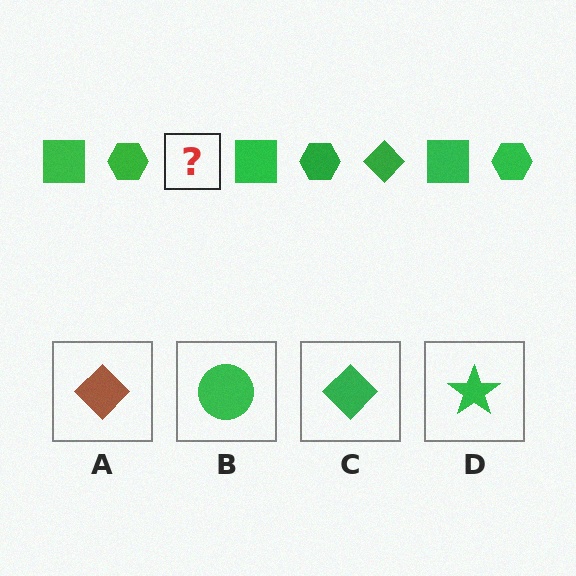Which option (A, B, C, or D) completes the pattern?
C.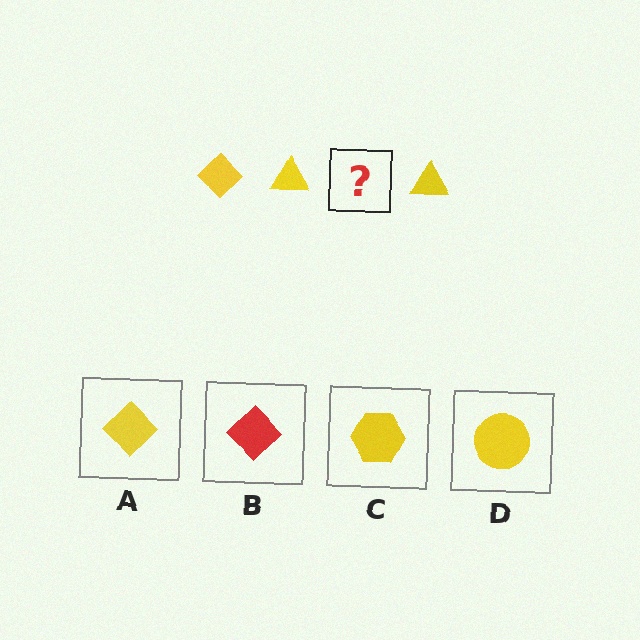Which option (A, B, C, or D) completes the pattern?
A.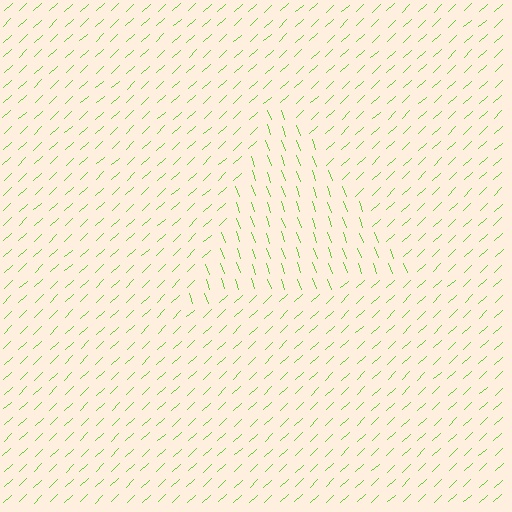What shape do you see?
I see a triangle.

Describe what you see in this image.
The image is filled with small lime line segments. A triangle region in the image has lines oriented differently from the surrounding lines, creating a visible texture boundary.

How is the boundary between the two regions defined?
The boundary is defined purely by a change in line orientation (approximately 66 degrees difference). All lines are the same color and thickness.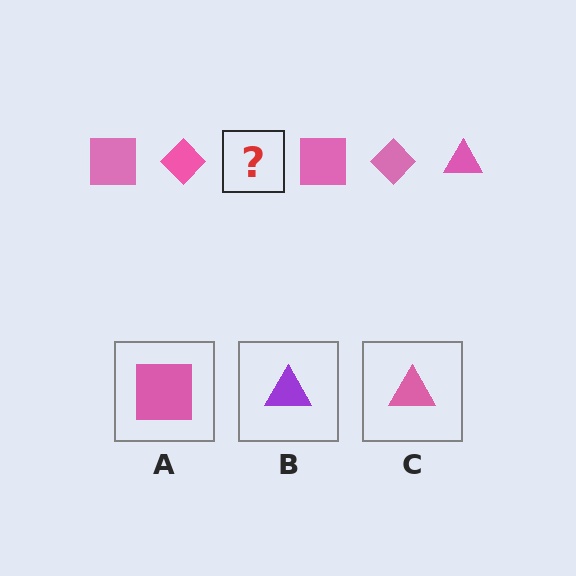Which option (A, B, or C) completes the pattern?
C.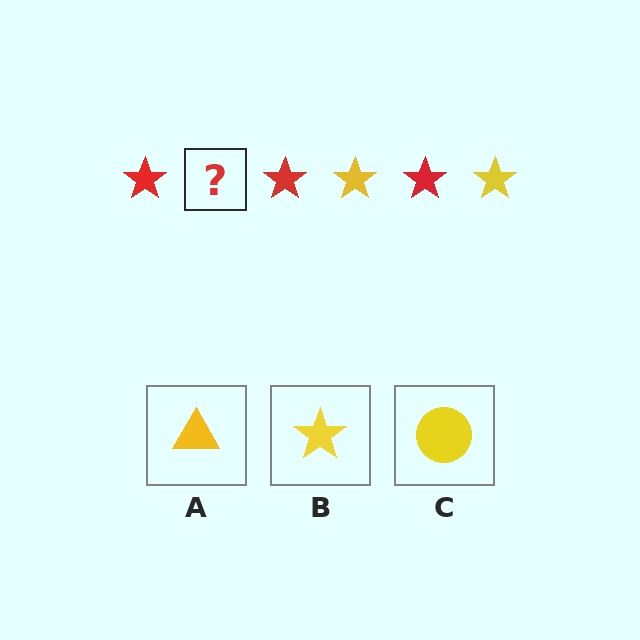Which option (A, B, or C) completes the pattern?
B.